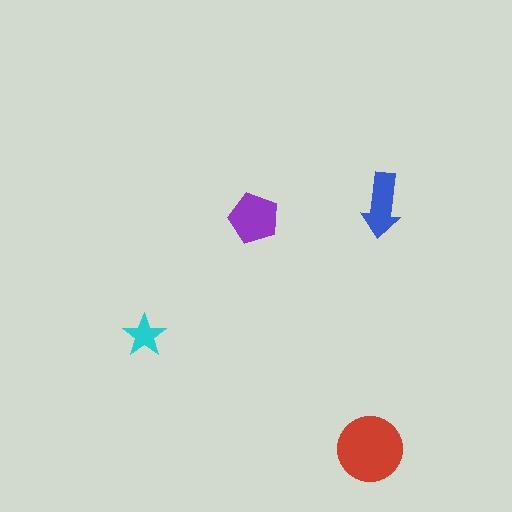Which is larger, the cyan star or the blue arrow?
The blue arrow.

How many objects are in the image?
There are 4 objects in the image.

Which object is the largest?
The red circle.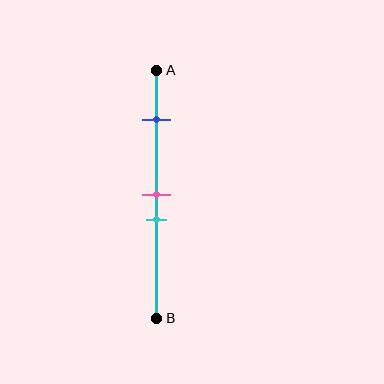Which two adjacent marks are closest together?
The pink and cyan marks are the closest adjacent pair.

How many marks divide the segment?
There are 3 marks dividing the segment.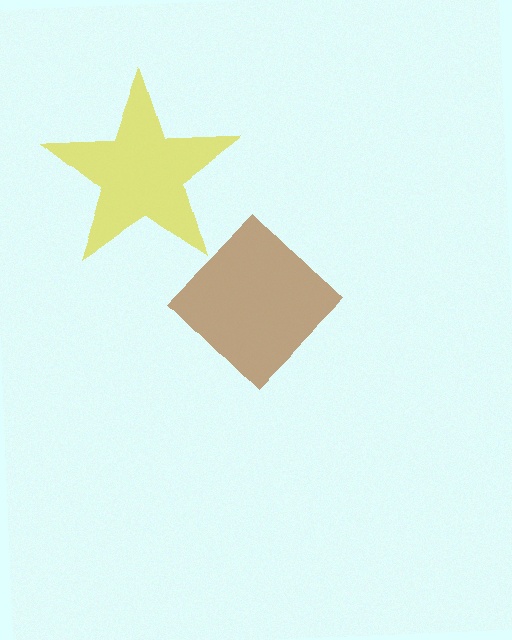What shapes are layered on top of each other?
The layered shapes are: a brown diamond, a yellow star.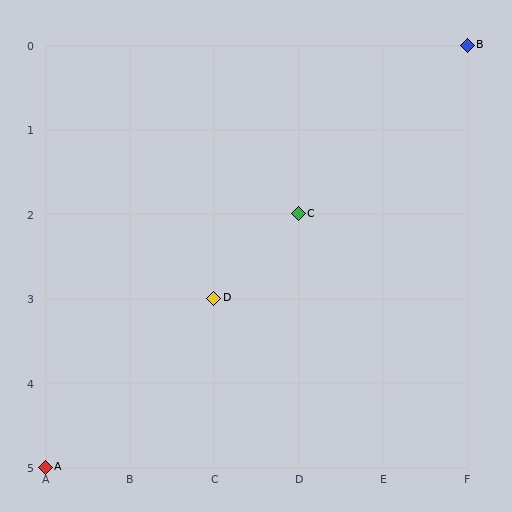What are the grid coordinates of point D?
Point D is at grid coordinates (C, 3).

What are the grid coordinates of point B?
Point B is at grid coordinates (F, 0).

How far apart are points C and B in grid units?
Points C and B are 2 columns and 2 rows apart (about 2.8 grid units diagonally).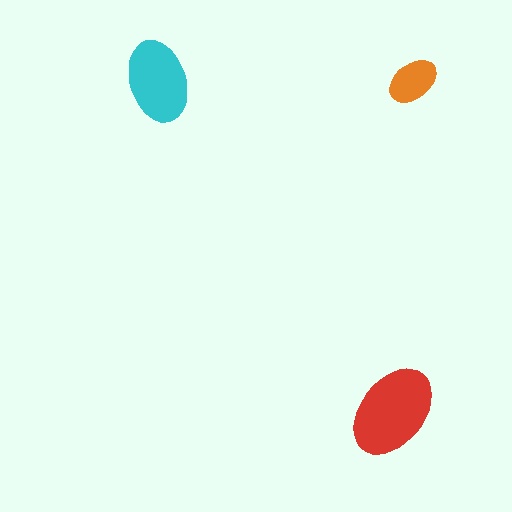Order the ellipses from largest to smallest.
the red one, the cyan one, the orange one.